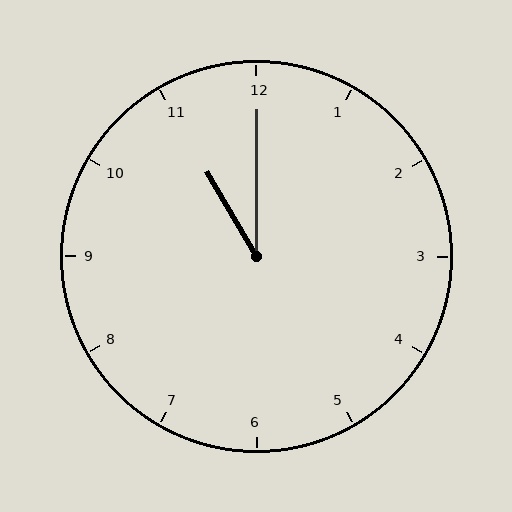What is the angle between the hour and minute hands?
Approximately 30 degrees.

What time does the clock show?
11:00.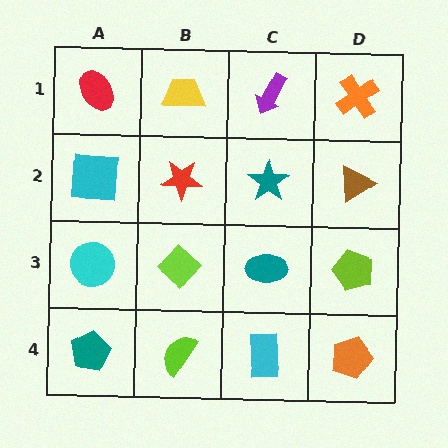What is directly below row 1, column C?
A teal star.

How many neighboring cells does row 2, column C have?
4.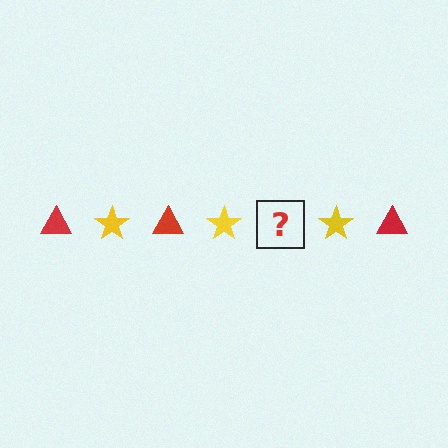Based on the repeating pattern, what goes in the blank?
The blank should be a red triangle.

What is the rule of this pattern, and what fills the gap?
The rule is that the pattern alternates between red triangle and yellow star. The gap should be filled with a red triangle.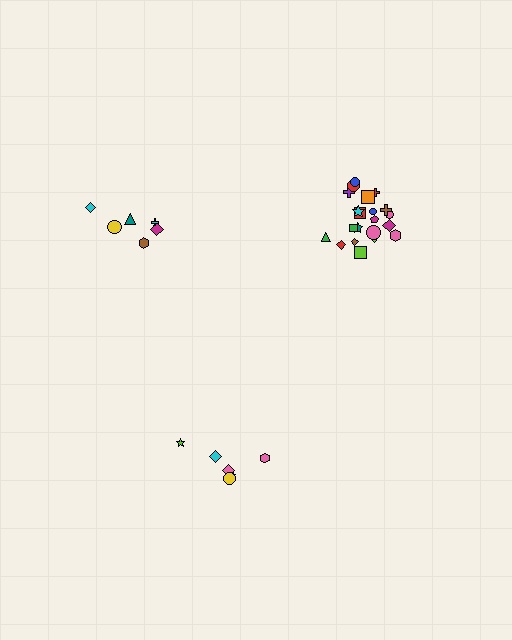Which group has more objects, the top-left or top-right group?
The top-right group.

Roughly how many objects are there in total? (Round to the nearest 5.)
Roughly 35 objects in total.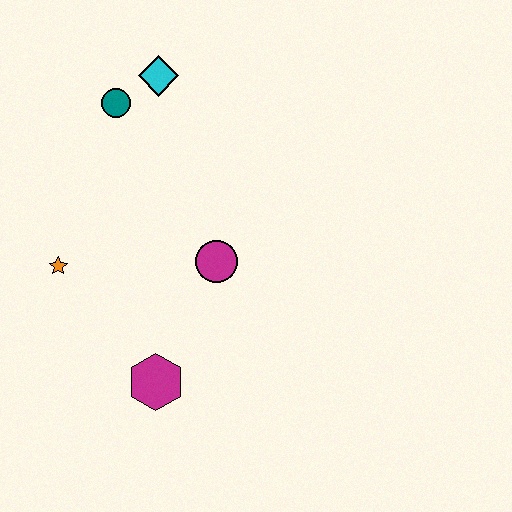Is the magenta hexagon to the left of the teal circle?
No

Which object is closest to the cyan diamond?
The teal circle is closest to the cyan diamond.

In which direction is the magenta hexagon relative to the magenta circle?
The magenta hexagon is below the magenta circle.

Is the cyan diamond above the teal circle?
Yes